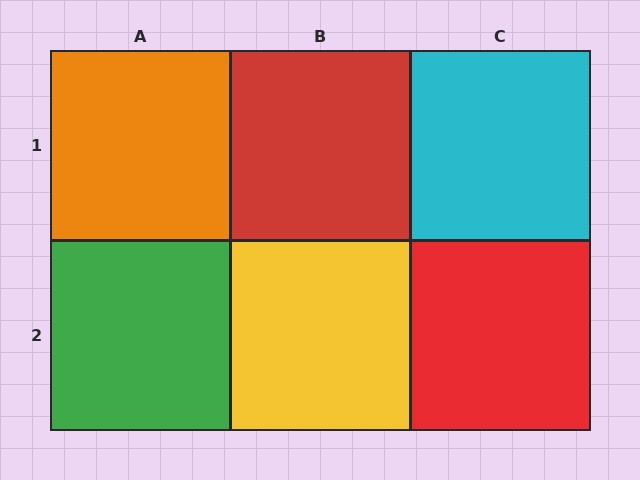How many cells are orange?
1 cell is orange.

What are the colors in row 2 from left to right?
Green, yellow, red.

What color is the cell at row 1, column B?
Red.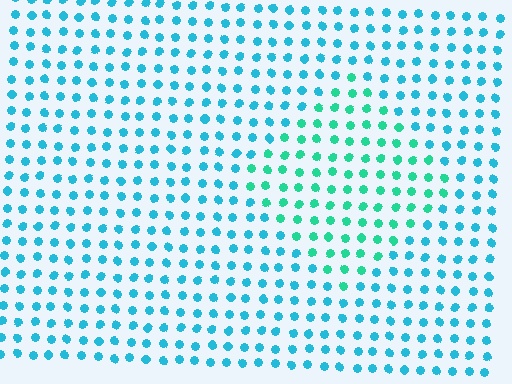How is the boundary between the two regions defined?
The boundary is defined purely by a slight shift in hue (about 32 degrees). Spacing, size, and orientation are identical on both sides.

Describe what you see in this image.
The image is filled with small cyan elements in a uniform arrangement. A diamond-shaped region is visible where the elements are tinted to a slightly different hue, forming a subtle color boundary.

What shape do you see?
I see a diamond.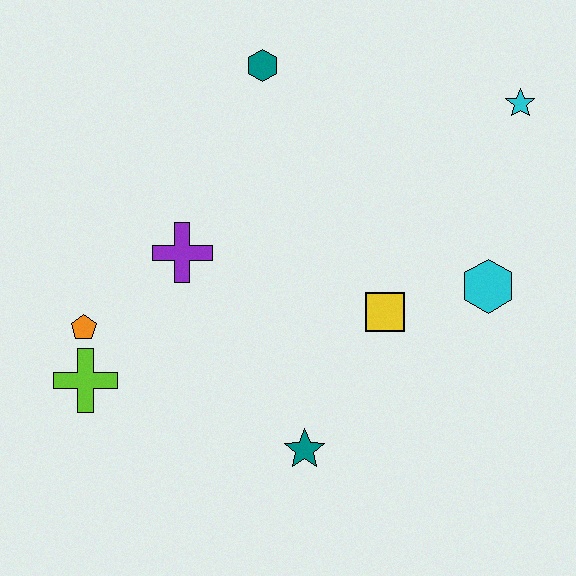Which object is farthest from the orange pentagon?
The cyan star is farthest from the orange pentagon.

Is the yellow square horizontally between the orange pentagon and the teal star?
No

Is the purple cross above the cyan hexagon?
Yes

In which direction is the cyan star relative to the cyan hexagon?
The cyan star is above the cyan hexagon.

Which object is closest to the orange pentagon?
The lime cross is closest to the orange pentagon.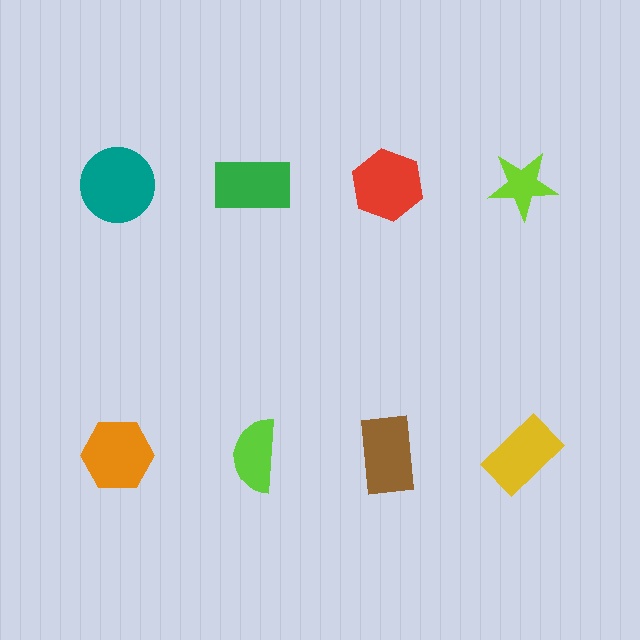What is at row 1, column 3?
A red hexagon.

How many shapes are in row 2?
4 shapes.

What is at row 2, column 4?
A yellow rectangle.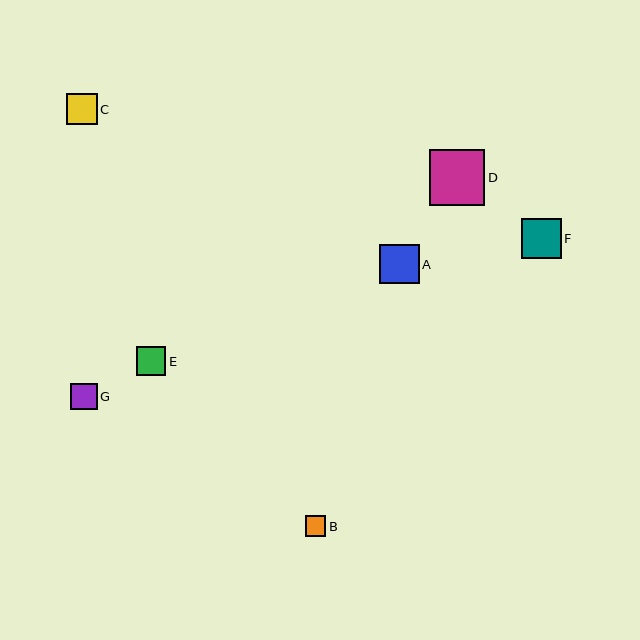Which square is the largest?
Square D is the largest with a size of approximately 55 pixels.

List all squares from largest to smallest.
From largest to smallest: D, F, A, C, E, G, B.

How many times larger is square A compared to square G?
Square A is approximately 1.5 times the size of square G.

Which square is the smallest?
Square B is the smallest with a size of approximately 20 pixels.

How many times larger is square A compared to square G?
Square A is approximately 1.5 times the size of square G.